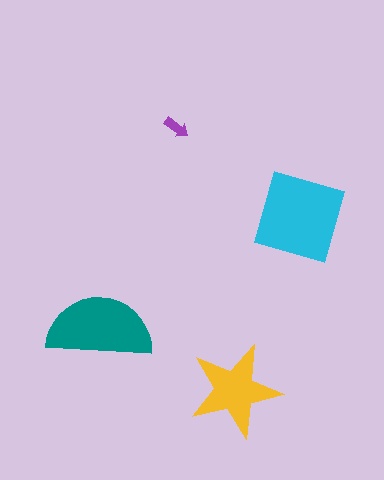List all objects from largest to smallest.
The cyan diamond, the teal semicircle, the yellow star, the purple arrow.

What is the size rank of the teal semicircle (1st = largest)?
2nd.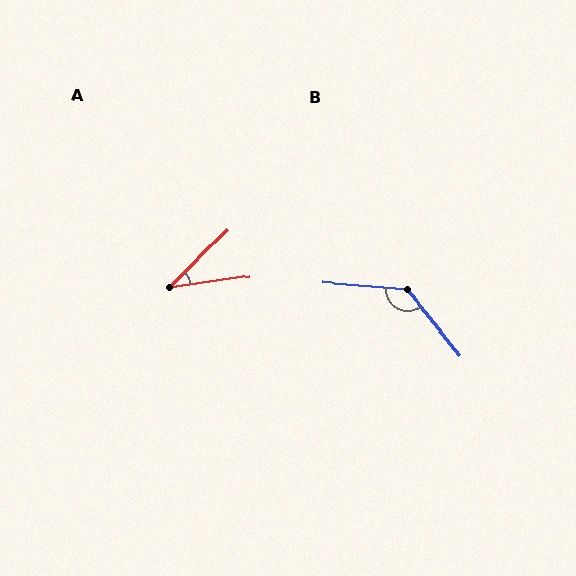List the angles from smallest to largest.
A (37°), B (134°).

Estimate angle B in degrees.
Approximately 134 degrees.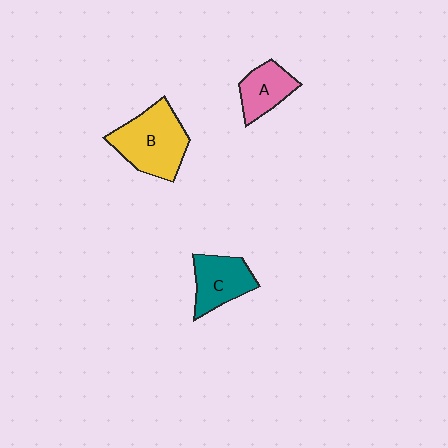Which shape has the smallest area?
Shape A (pink).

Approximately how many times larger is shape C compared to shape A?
Approximately 1.2 times.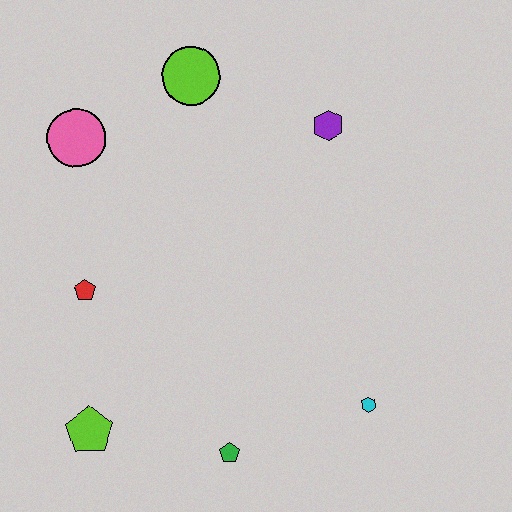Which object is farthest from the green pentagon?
The lime circle is farthest from the green pentagon.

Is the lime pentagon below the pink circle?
Yes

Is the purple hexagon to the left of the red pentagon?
No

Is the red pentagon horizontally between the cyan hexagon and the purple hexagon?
No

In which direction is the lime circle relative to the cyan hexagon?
The lime circle is above the cyan hexagon.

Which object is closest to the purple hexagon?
The lime circle is closest to the purple hexagon.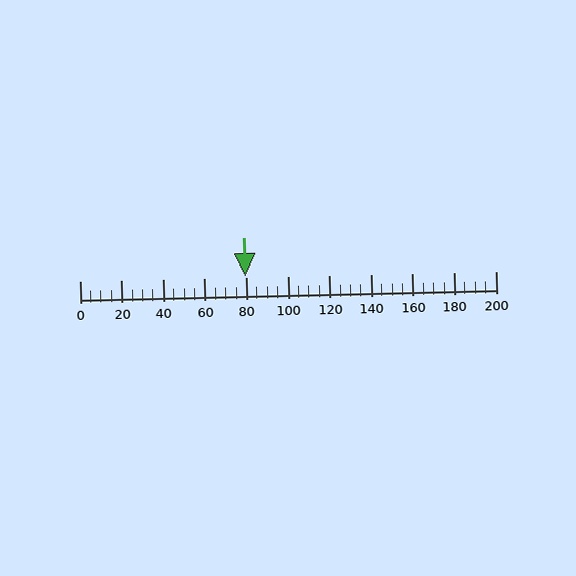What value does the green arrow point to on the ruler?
The green arrow points to approximately 80.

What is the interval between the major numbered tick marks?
The major tick marks are spaced 20 units apart.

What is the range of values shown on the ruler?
The ruler shows values from 0 to 200.